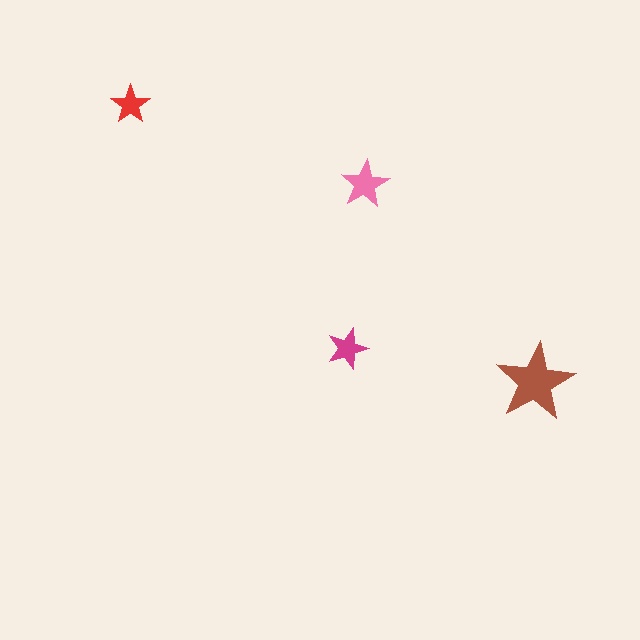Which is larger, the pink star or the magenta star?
The pink one.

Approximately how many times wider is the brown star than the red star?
About 2 times wider.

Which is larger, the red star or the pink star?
The pink one.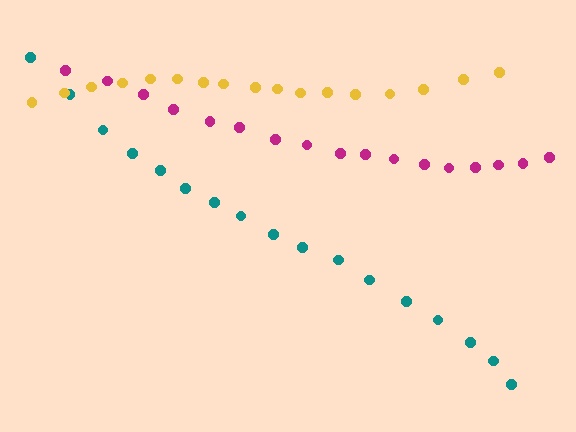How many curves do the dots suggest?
There are 3 distinct paths.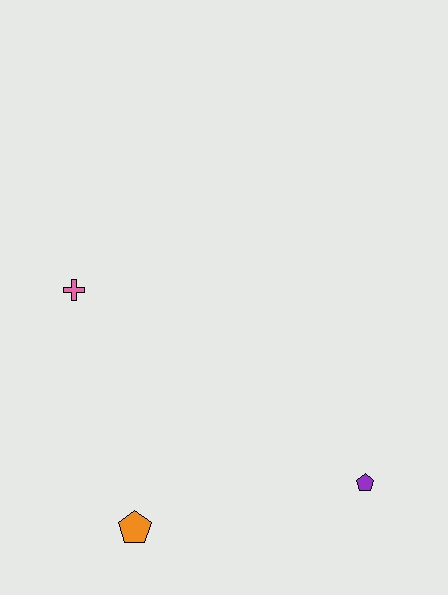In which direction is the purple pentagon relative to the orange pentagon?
The purple pentagon is to the right of the orange pentagon.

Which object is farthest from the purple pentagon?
The pink cross is farthest from the purple pentagon.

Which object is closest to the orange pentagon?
The purple pentagon is closest to the orange pentagon.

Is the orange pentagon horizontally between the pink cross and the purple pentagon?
Yes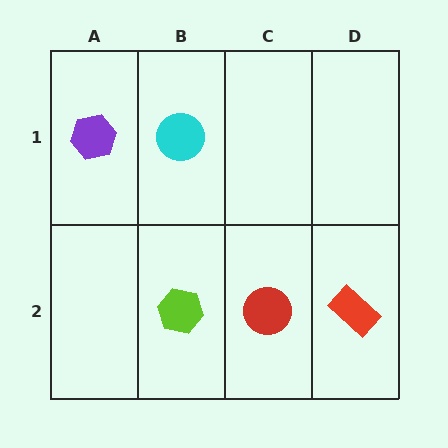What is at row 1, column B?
A cyan circle.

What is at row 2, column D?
A red rectangle.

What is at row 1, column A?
A purple hexagon.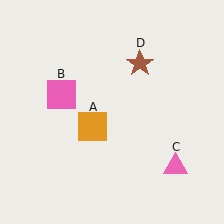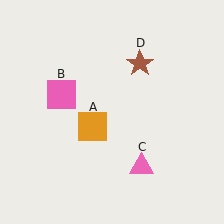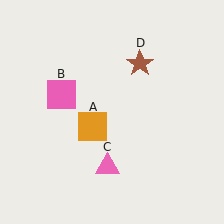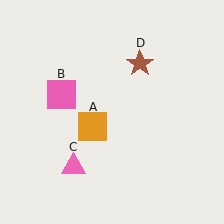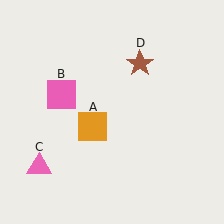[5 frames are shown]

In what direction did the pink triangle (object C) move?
The pink triangle (object C) moved left.